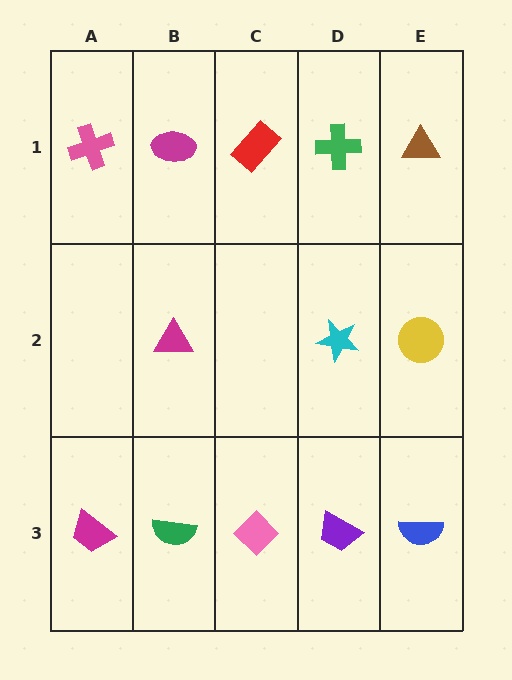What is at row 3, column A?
A magenta trapezoid.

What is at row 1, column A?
A pink cross.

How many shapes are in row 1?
5 shapes.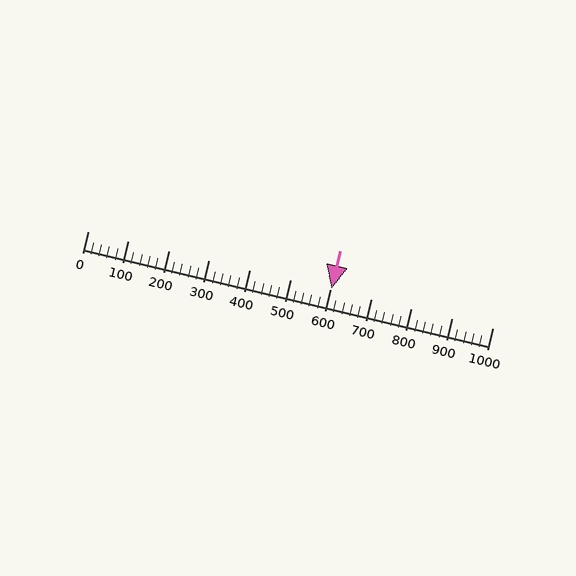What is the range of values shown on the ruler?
The ruler shows values from 0 to 1000.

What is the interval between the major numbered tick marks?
The major tick marks are spaced 100 units apart.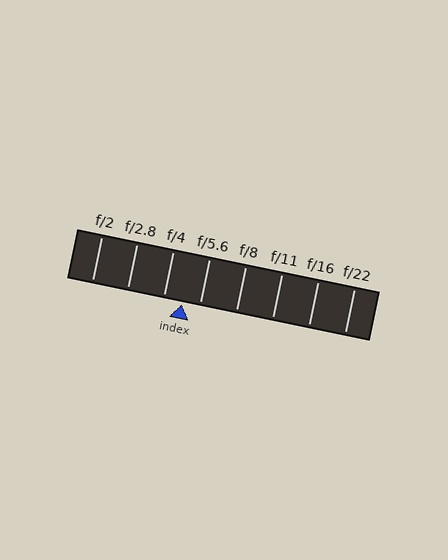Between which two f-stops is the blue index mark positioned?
The index mark is between f/4 and f/5.6.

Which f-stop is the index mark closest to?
The index mark is closest to f/5.6.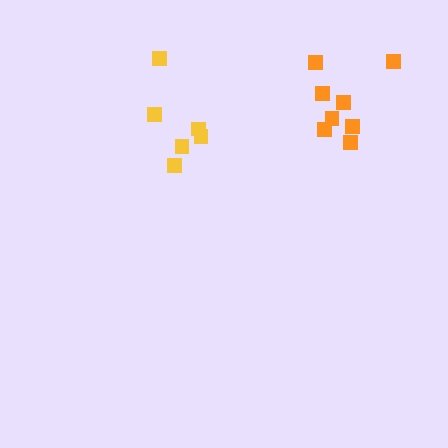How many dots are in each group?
Group 1: 6 dots, Group 2: 8 dots (14 total).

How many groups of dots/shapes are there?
There are 2 groups.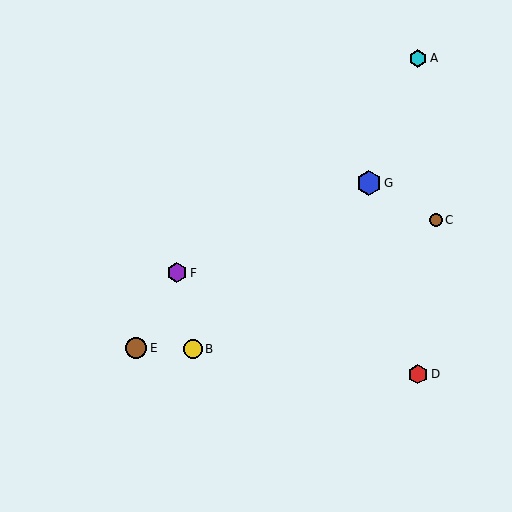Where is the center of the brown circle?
The center of the brown circle is at (436, 220).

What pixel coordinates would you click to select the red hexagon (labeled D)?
Click at (418, 374) to select the red hexagon D.